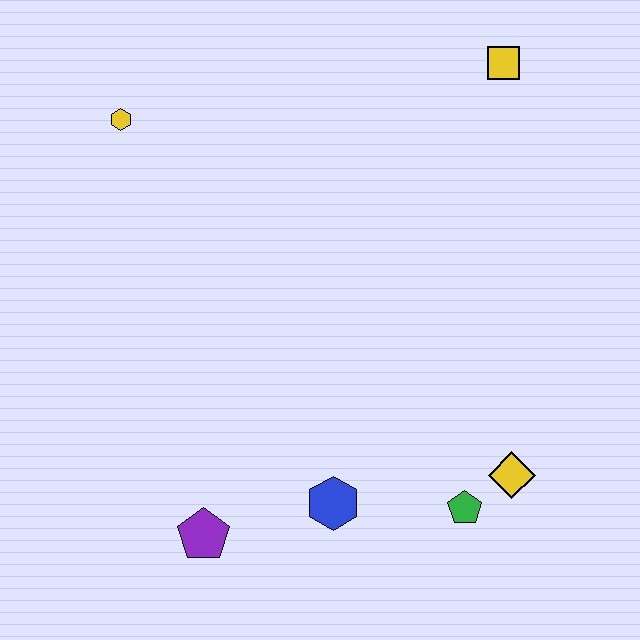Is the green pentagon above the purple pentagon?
Yes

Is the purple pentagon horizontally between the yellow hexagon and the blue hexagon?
Yes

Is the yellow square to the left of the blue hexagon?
No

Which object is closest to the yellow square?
The yellow hexagon is closest to the yellow square.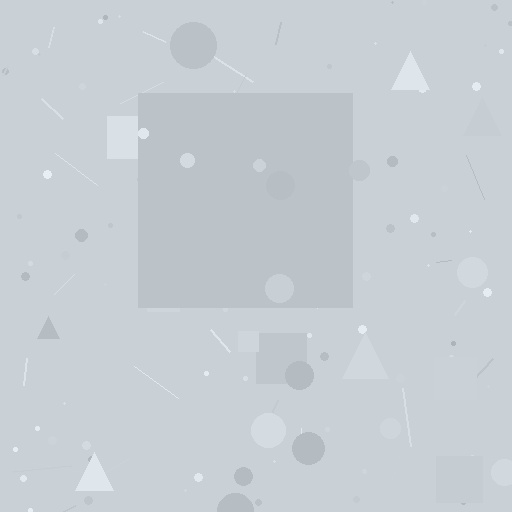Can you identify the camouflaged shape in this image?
The camouflaged shape is a square.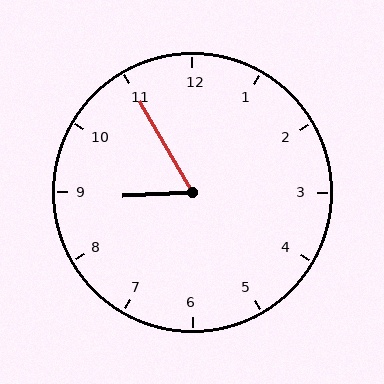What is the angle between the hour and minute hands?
Approximately 62 degrees.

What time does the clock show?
8:55.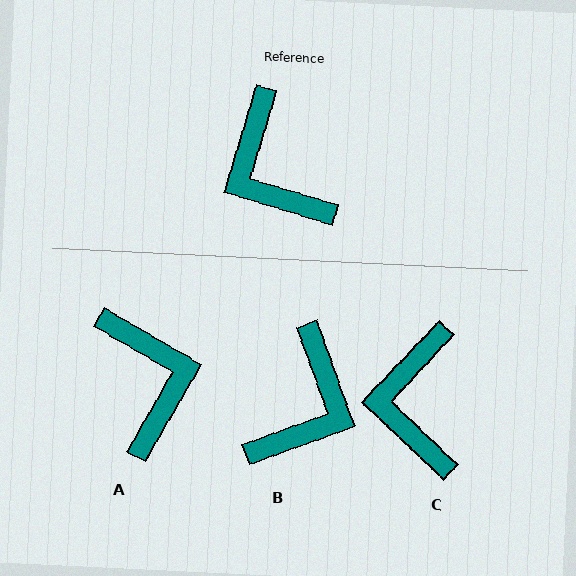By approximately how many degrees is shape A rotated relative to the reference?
Approximately 167 degrees counter-clockwise.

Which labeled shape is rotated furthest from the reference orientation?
A, about 167 degrees away.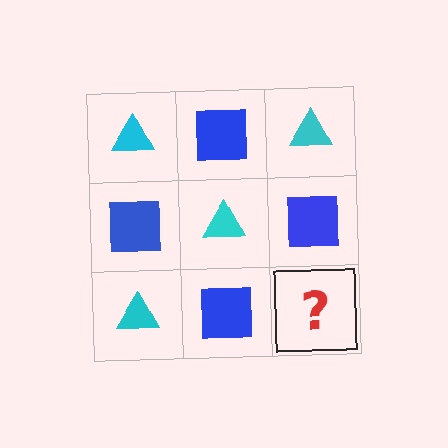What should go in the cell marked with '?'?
The missing cell should contain a cyan triangle.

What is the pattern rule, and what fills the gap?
The rule is that it alternates cyan triangle and blue square in a checkerboard pattern. The gap should be filled with a cyan triangle.